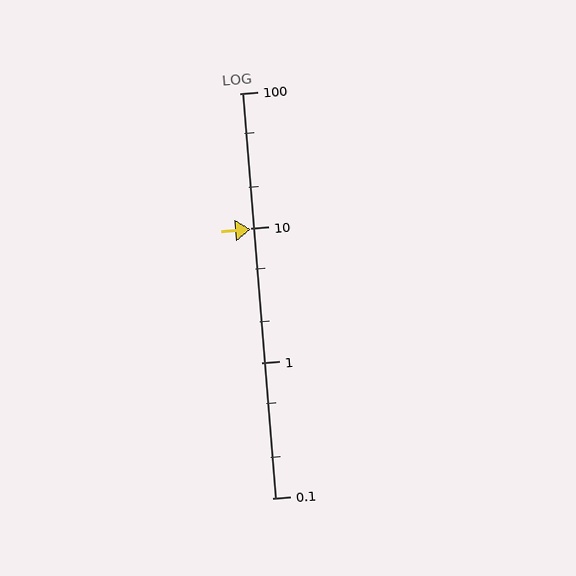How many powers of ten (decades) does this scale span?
The scale spans 3 decades, from 0.1 to 100.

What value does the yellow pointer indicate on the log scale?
The pointer indicates approximately 9.8.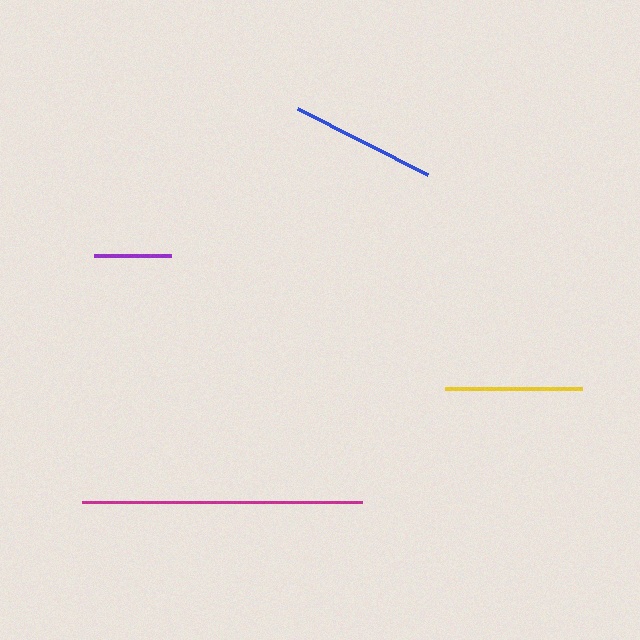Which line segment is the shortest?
The purple line is the shortest at approximately 78 pixels.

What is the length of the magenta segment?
The magenta segment is approximately 280 pixels long.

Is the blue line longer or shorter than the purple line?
The blue line is longer than the purple line.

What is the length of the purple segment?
The purple segment is approximately 78 pixels long.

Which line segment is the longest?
The magenta line is the longest at approximately 280 pixels.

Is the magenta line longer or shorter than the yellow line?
The magenta line is longer than the yellow line.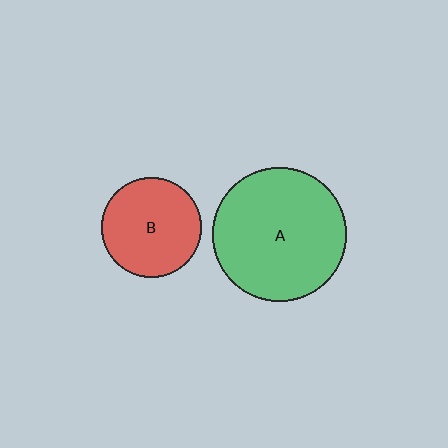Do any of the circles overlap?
No, none of the circles overlap.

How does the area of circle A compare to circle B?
Approximately 1.8 times.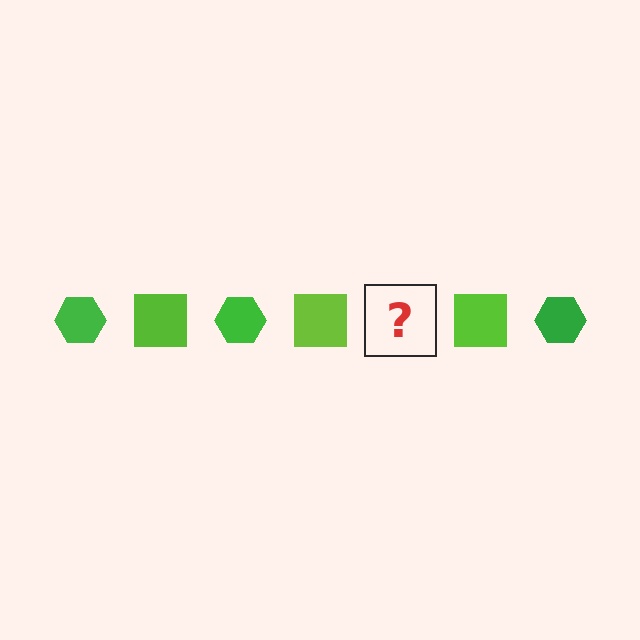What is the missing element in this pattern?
The missing element is a green hexagon.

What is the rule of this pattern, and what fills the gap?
The rule is that the pattern alternates between green hexagon and lime square. The gap should be filled with a green hexagon.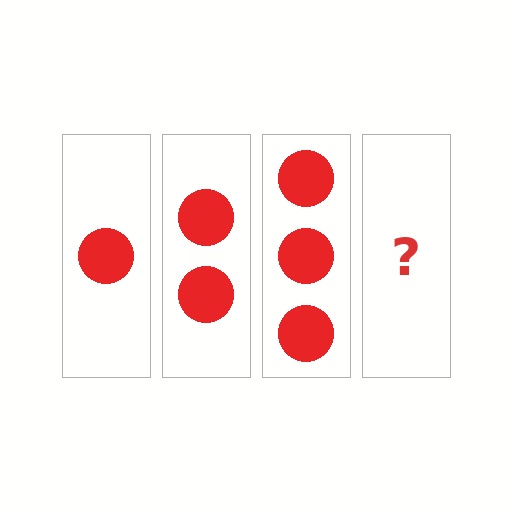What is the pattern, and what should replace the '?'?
The pattern is that each step adds one more circle. The '?' should be 4 circles.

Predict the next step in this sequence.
The next step is 4 circles.